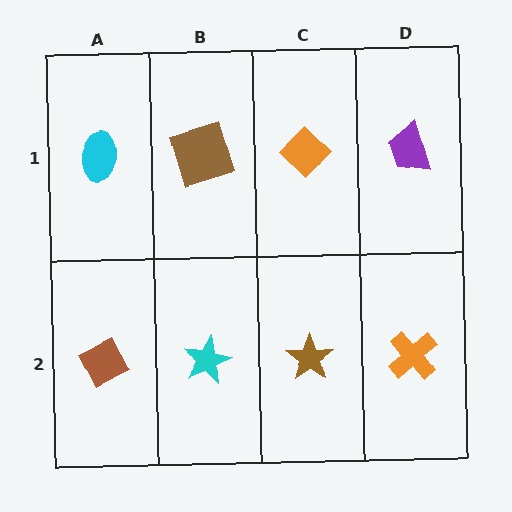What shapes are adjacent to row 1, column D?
An orange cross (row 2, column D), an orange diamond (row 1, column C).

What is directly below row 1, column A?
A brown diamond.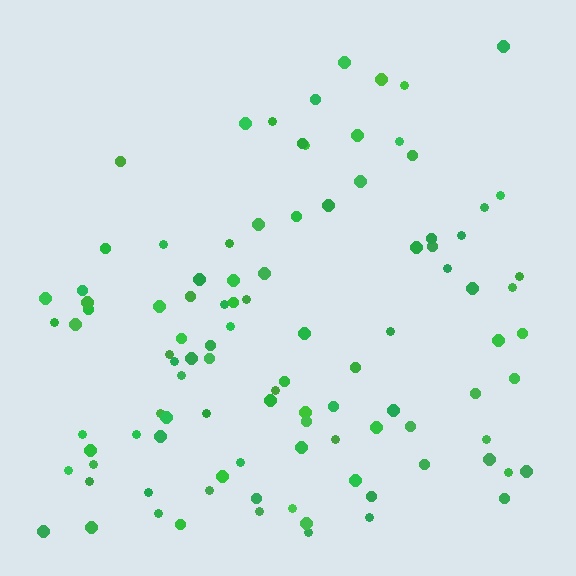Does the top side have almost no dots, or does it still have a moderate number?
Still a moderate number, just noticeably fewer than the bottom.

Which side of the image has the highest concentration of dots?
The bottom.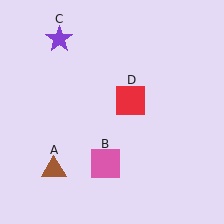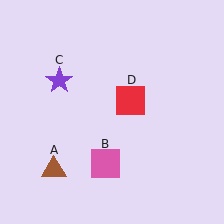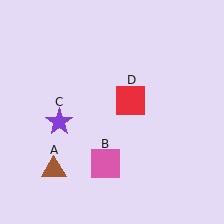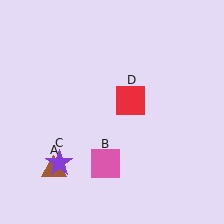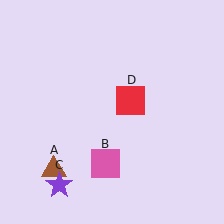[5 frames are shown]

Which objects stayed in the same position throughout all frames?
Brown triangle (object A) and pink square (object B) and red square (object D) remained stationary.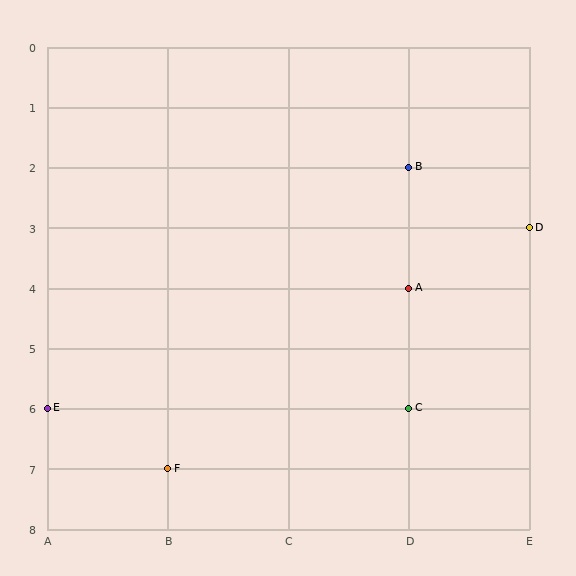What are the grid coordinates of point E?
Point E is at grid coordinates (A, 6).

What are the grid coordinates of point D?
Point D is at grid coordinates (E, 3).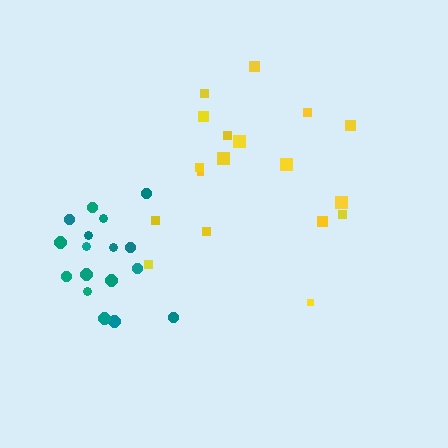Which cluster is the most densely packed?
Teal.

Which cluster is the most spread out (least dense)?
Yellow.